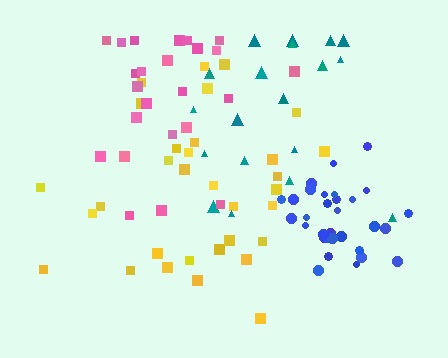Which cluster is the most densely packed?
Blue.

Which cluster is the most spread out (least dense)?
Teal.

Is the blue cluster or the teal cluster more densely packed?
Blue.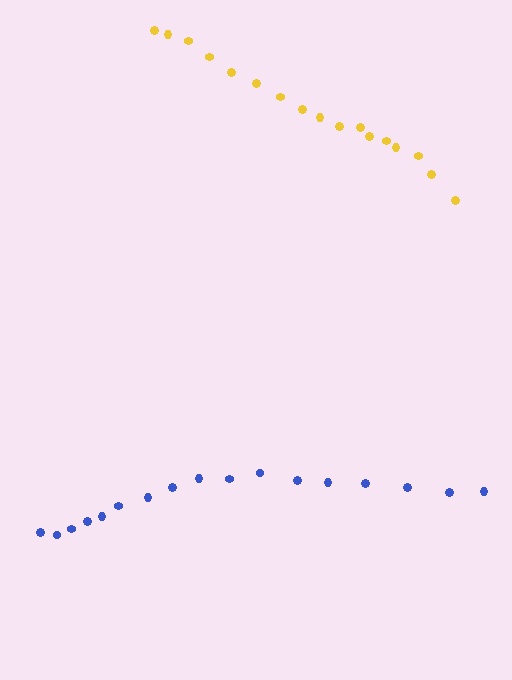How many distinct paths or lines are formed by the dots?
There are 2 distinct paths.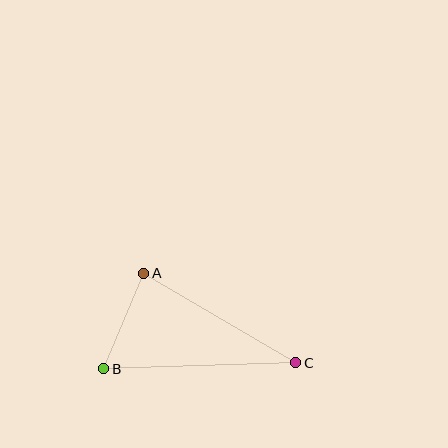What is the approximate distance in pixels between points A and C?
The distance between A and C is approximately 176 pixels.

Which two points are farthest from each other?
Points B and C are farthest from each other.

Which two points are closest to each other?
Points A and B are closest to each other.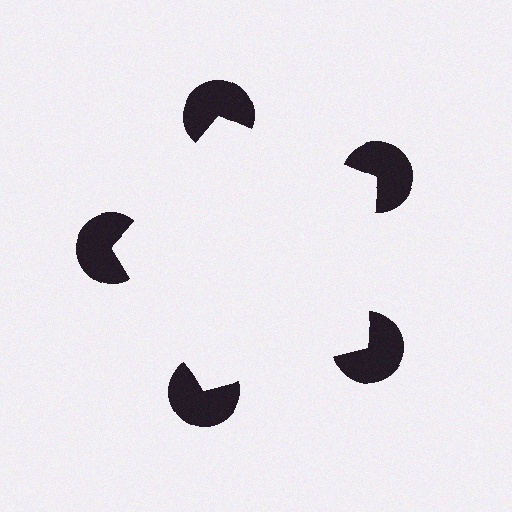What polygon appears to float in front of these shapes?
An illusory pentagon — its edges are inferred from the aligned wedge cuts in the pac-man discs, not physically drawn.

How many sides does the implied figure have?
5 sides.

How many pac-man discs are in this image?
There are 5 — one at each vertex of the illusory pentagon.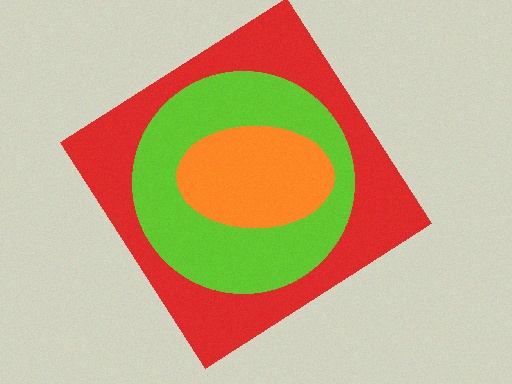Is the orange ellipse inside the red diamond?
Yes.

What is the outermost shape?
The red diamond.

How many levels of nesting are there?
3.